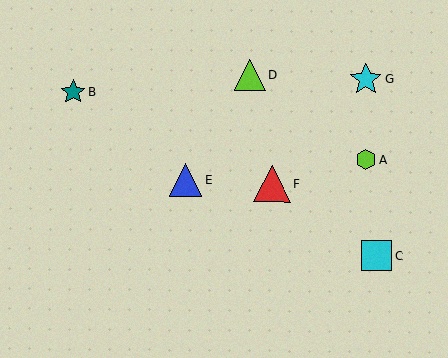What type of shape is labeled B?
Shape B is a teal star.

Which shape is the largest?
The red triangle (labeled F) is the largest.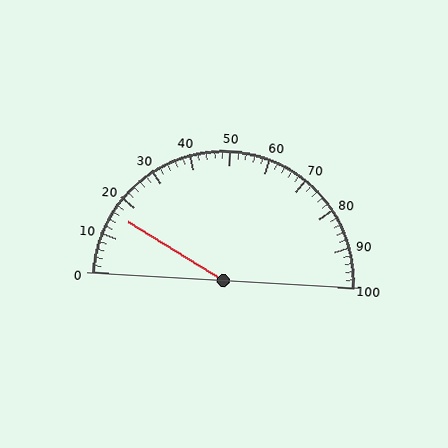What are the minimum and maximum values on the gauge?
The gauge ranges from 0 to 100.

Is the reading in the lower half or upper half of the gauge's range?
The reading is in the lower half of the range (0 to 100).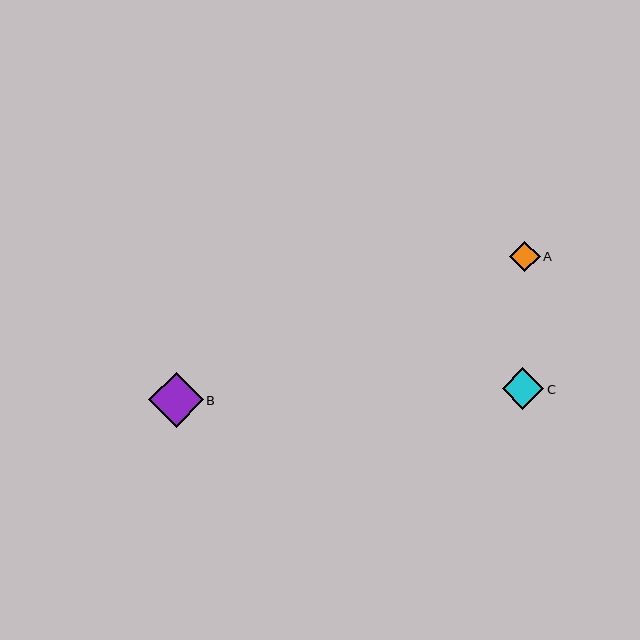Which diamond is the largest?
Diamond B is the largest with a size of approximately 54 pixels.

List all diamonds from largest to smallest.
From largest to smallest: B, C, A.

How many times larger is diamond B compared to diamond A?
Diamond B is approximately 1.8 times the size of diamond A.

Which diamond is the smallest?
Diamond A is the smallest with a size of approximately 30 pixels.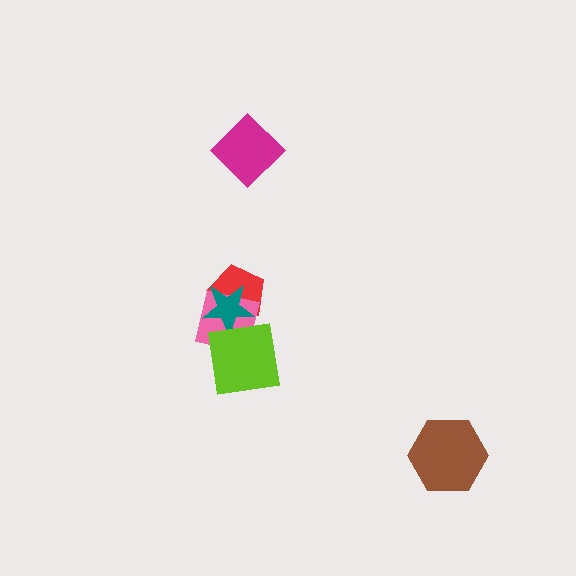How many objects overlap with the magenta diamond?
0 objects overlap with the magenta diamond.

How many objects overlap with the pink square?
3 objects overlap with the pink square.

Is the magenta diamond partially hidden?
No, no other shape covers it.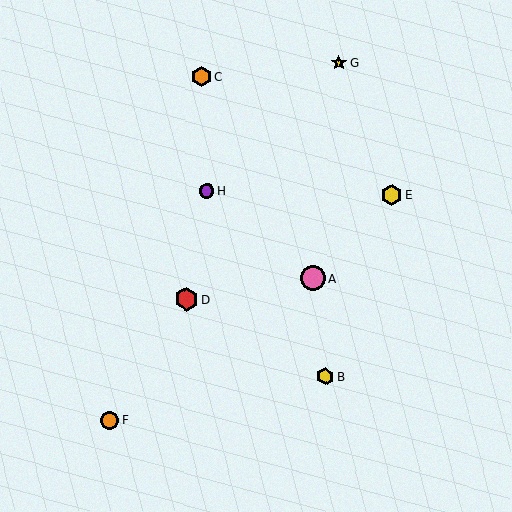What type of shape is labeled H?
Shape H is a purple circle.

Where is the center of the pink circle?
The center of the pink circle is at (313, 278).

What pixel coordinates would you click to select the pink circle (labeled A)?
Click at (313, 278) to select the pink circle A.